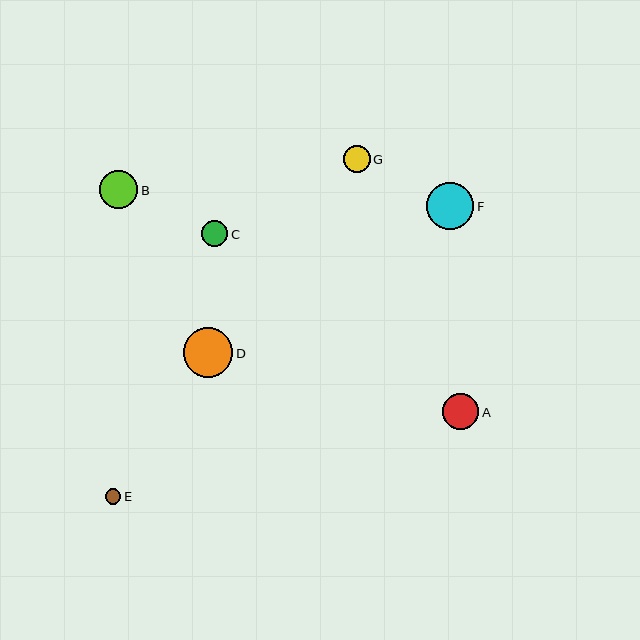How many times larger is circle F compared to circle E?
Circle F is approximately 3.0 times the size of circle E.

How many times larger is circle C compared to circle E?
Circle C is approximately 1.7 times the size of circle E.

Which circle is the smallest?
Circle E is the smallest with a size of approximately 16 pixels.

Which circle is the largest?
Circle D is the largest with a size of approximately 49 pixels.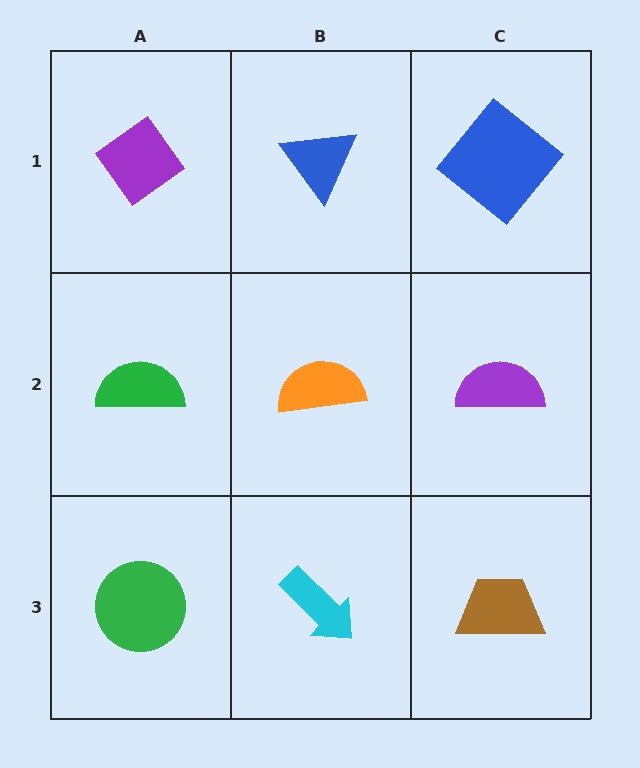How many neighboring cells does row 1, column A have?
2.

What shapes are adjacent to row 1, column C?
A purple semicircle (row 2, column C), a blue triangle (row 1, column B).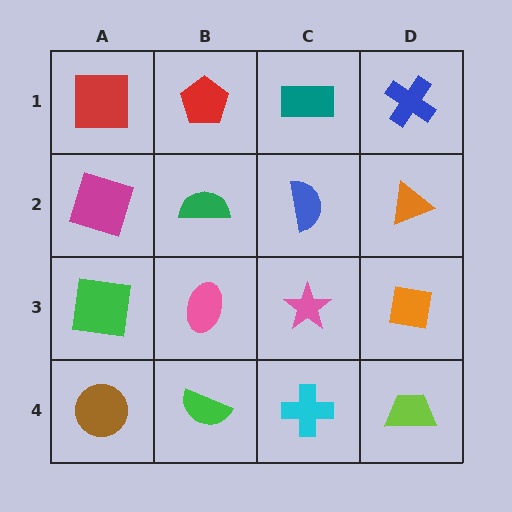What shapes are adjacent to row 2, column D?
A blue cross (row 1, column D), an orange square (row 3, column D), a blue semicircle (row 2, column C).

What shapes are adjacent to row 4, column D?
An orange square (row 3, column D), a cyan cross (row 4, column C).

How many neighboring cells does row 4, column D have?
2.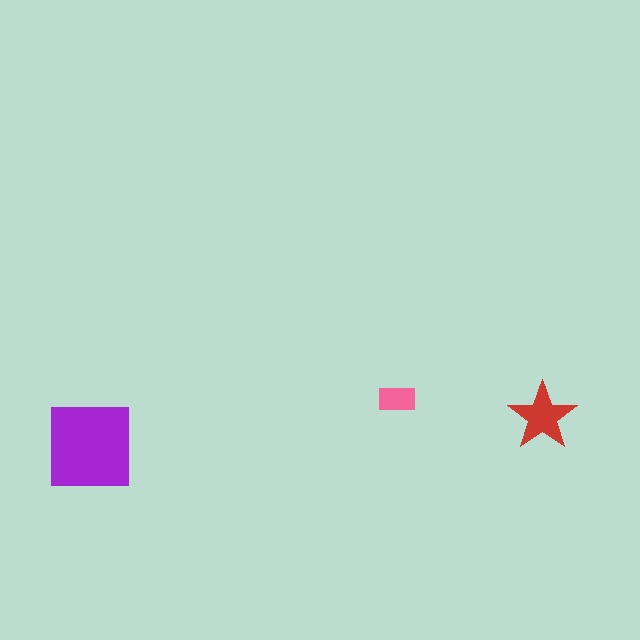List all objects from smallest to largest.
The pink rectangle, the red star, the purple square.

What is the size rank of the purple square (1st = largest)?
1st.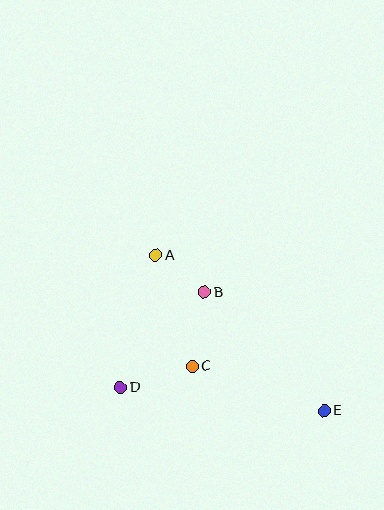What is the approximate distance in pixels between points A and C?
The distance between A and C is approximately 117 pixels.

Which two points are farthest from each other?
Points A and E are farthest from each other.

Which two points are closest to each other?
Points A and B are closest to each other.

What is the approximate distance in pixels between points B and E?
The distance between B and E is approximately 168 pixels.